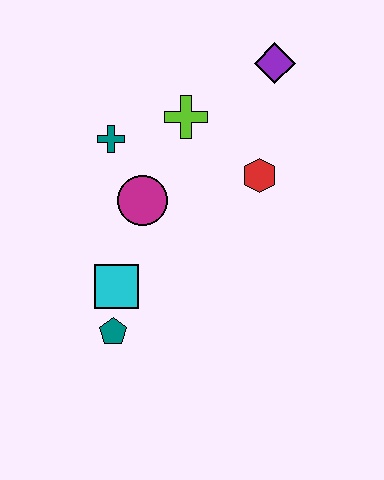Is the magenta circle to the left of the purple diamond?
Yes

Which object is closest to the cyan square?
The teal pentagon is closest to the cyan square.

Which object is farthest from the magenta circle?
The purple diamond is farthest from the magenta circle.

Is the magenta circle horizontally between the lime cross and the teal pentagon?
Yes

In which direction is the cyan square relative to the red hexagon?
The cyan square is to the left of the red hexagon.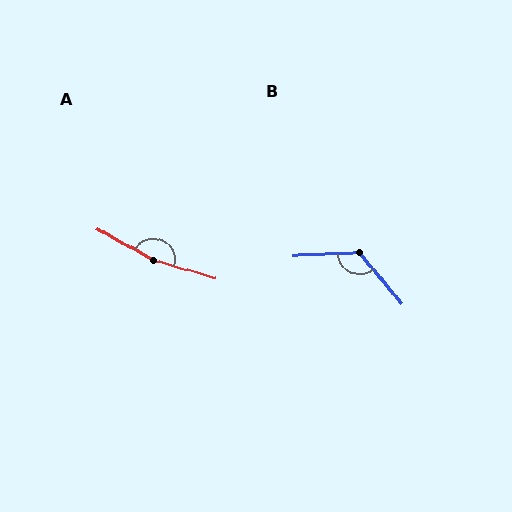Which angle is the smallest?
B, at approximately 127 degrees.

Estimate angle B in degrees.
Approximately 127 degrees.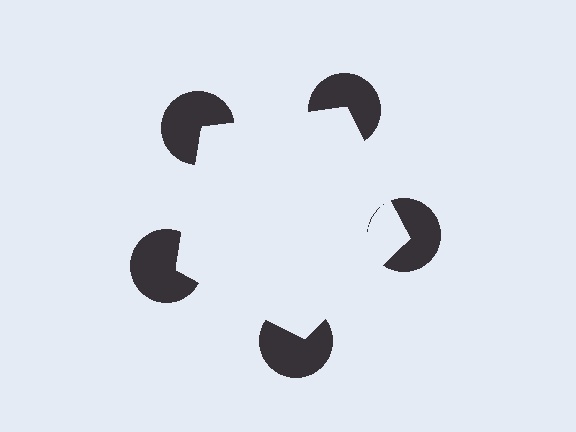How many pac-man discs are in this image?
There are 5 — one at each vertex of the illusory pentagon.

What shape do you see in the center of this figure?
An illusory pentagon — its edges are inferred from the aligned wedge cuts in the pac-man discs, not physically drawn.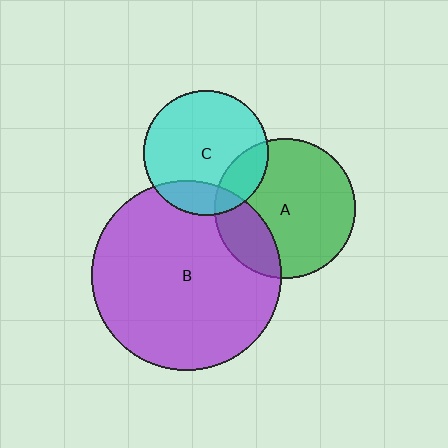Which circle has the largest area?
Circle B (purple).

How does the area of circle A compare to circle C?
Approximately 1.3 times.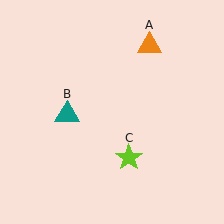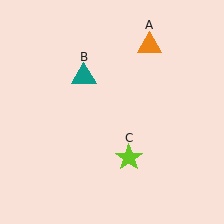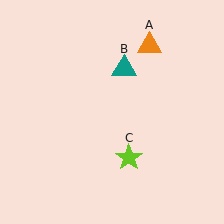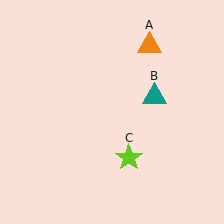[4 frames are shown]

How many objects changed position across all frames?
1 object changed position: teal triangle (object B).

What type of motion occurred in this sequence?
The teal triangle (object B) rotated clockwise around the center of the scene.